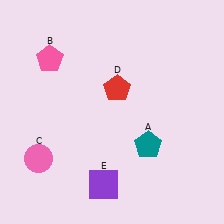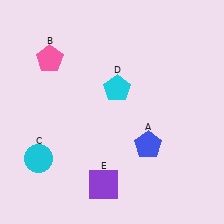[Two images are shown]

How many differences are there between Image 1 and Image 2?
There are 3 differences between the two images.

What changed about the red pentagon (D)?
In Image 1, D is red. In Image 2, it changed to cyan.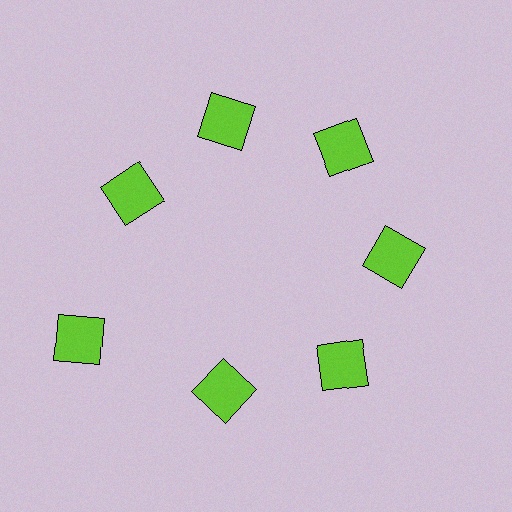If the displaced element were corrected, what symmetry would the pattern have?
It would have 7-fold rotational symmetry — the pattern would map onto itself every 51 degrees.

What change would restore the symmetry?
The symmetry would be restored by moving it inward, back onto the ring so that all 7 squares sit at equal angles and equal distance from the center.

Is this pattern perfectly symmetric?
No. The 7 lime squares are arranged in a ring, but one element near the 8 o'clock position is pushed outward from the center, breaking the 7-fold rotational symmetry.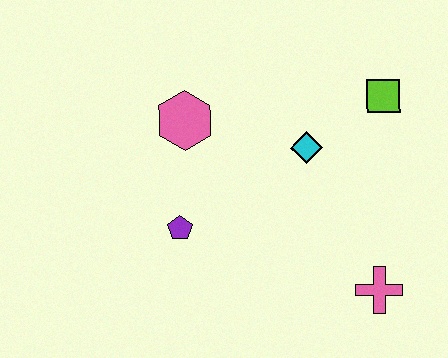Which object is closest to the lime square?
The cyan diamond is closest to the lime square.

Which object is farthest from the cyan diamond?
The pink cross is farthest from the cyan diamond.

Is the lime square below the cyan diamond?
No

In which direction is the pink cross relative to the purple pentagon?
The pink cross is to the right of the purple pentagon.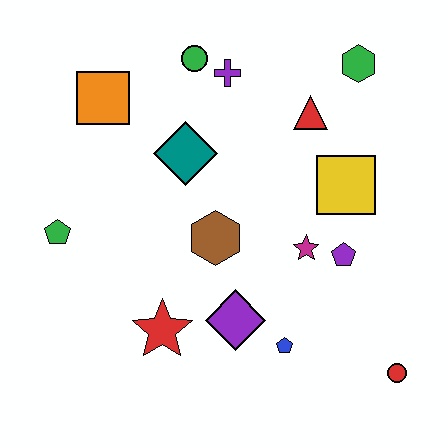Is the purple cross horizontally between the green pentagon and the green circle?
No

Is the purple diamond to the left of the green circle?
No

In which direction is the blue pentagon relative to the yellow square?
The blue pentagon is below the yellow square.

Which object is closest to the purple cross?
The green circle is closest to the purple cross.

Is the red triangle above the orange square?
No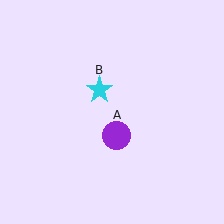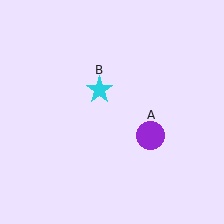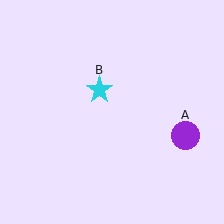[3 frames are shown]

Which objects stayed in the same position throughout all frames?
Cyan star (object B) remained stationary.